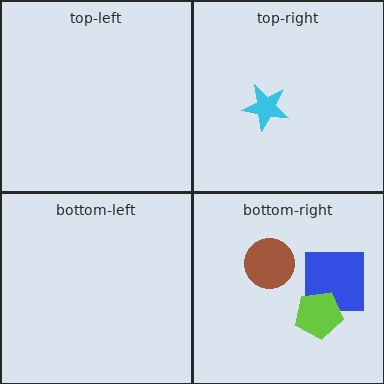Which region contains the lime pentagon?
The bottom-right region.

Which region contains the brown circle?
The bottom-right region.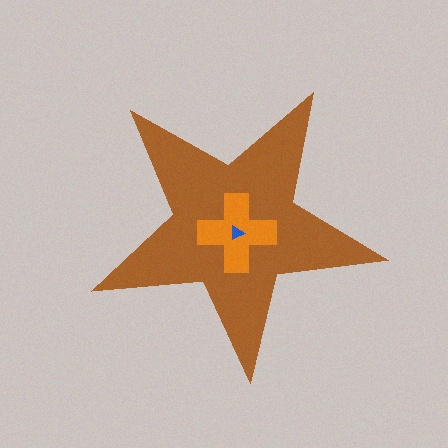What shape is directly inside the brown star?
The orange cross.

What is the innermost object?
The blue triangle.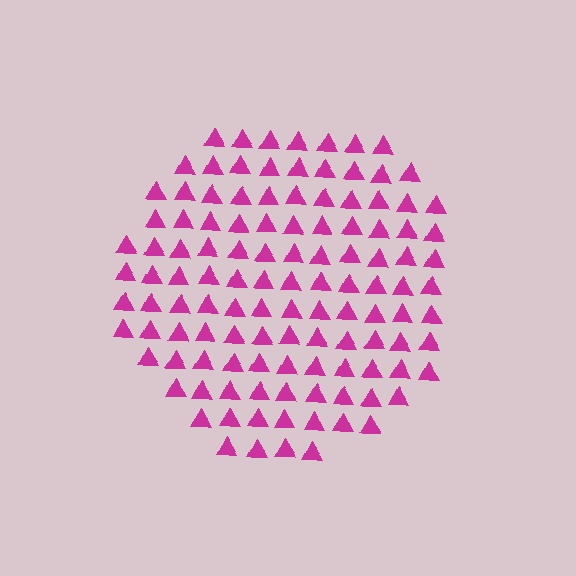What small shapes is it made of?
It is made of small triangles.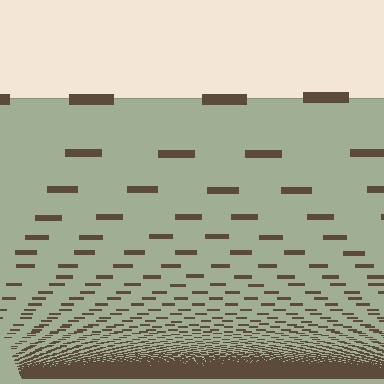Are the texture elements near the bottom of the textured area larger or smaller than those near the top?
Smaller. The gradient is inverted — elements near the bottom are smaller and denser.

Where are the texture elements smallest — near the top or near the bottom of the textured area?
Near the bottom.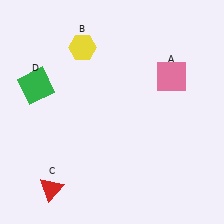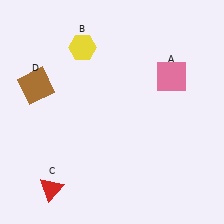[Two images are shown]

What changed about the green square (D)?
In Image 1, D is green. In Image 2, it changed to brown.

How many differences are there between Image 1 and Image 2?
There is 1 difference between the two images.